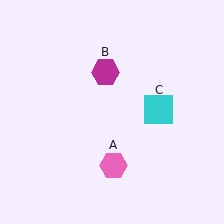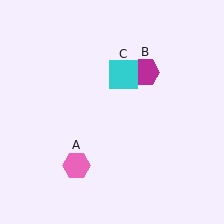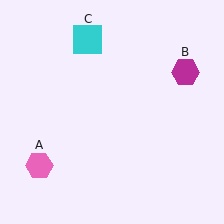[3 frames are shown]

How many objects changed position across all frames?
3 objects changed position: pink hexagon (object A), magenta hexagon (object B), cyan square (object C).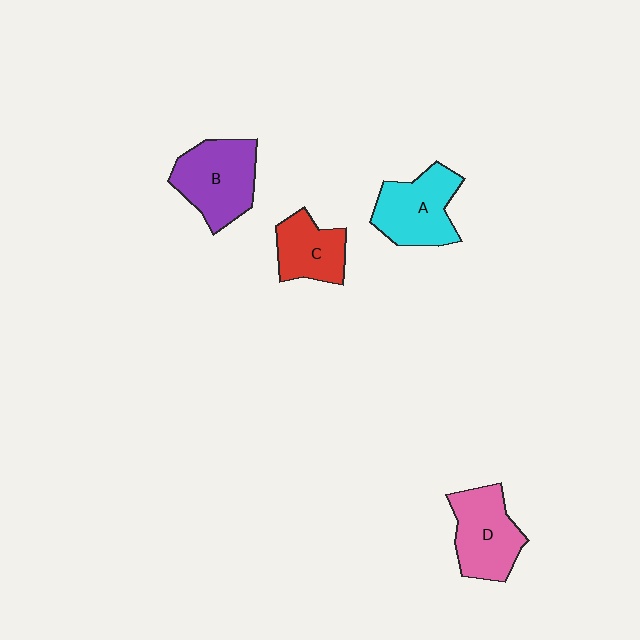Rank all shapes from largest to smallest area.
From largest to smallest: B (purple), A (cyan), D (pink), C (red).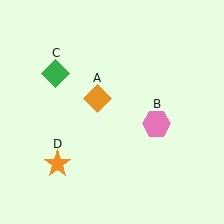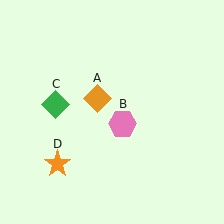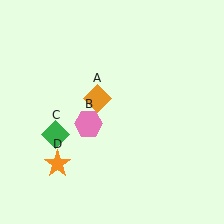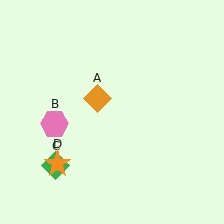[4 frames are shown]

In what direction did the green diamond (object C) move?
The green diamond (object C) moved down.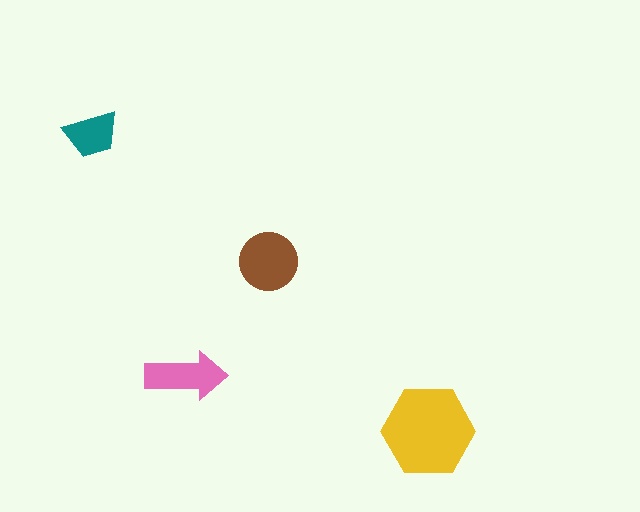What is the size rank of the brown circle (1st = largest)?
2nd.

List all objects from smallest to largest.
The teal trapezoid, the pink arrow, the brown circle, the yellow hexagon.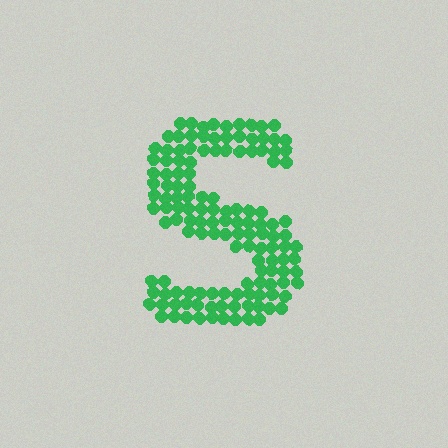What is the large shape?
The large shape is the letter S.